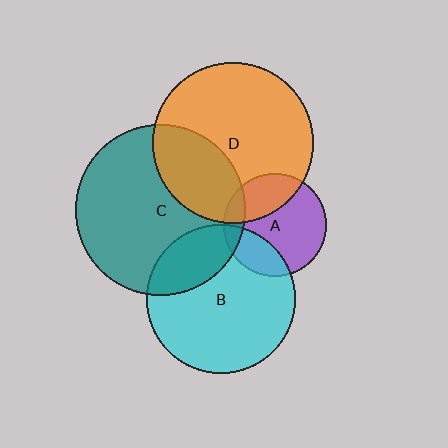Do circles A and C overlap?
Yes.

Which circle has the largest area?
Circle C (teal).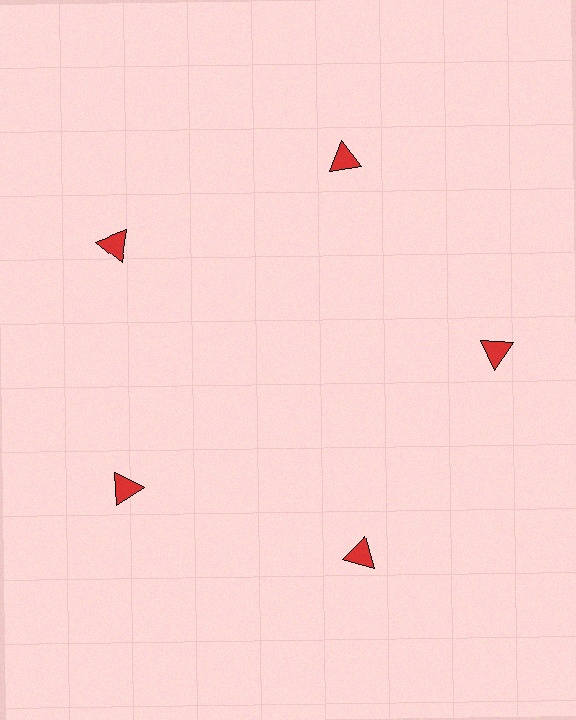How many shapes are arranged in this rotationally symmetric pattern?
There are 5 shapes, arranged in 5 groups of 1.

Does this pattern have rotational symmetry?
Yes, this pattern has 5-fold rotational symmetry. It looks the same after rotating 72 degrees around the center.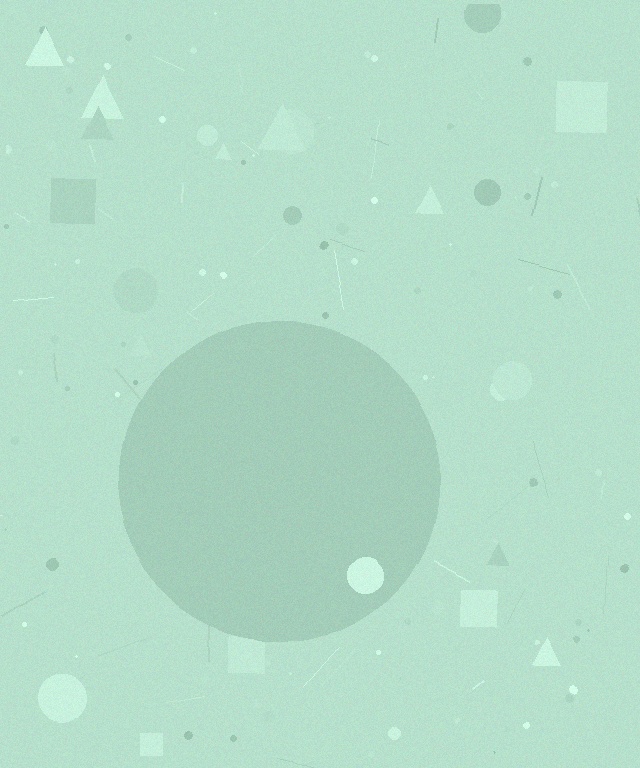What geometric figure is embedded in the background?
A circle is embedded in the background.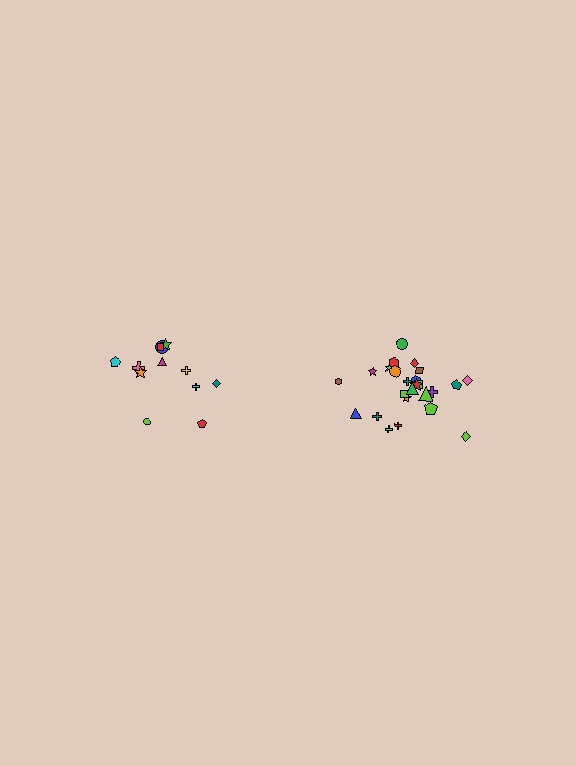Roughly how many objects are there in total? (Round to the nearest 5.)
Roughly 35 objects in total.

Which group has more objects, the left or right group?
The right group.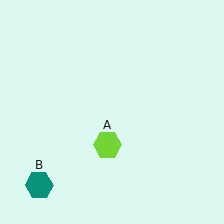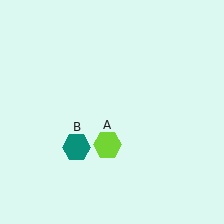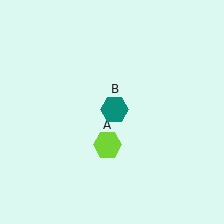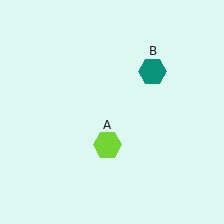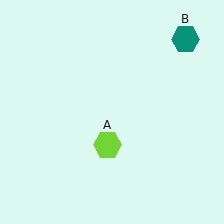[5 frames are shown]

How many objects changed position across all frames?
1 object changed position: teal hexagon (object B).